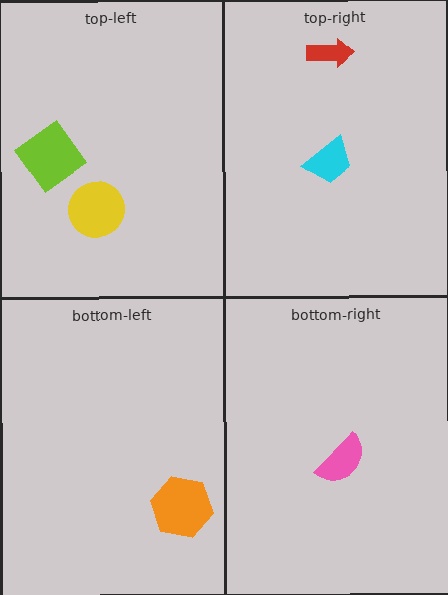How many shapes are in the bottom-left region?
1.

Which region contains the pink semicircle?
The bottom-right region.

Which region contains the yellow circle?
The top-left region.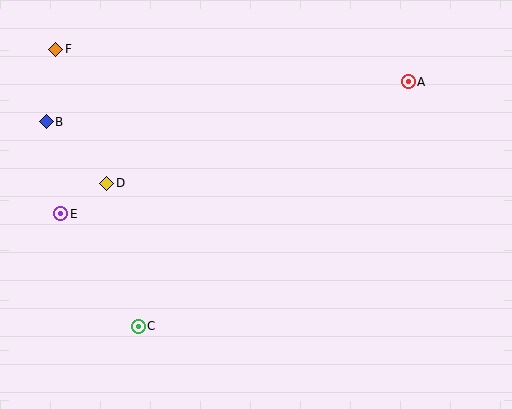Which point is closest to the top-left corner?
Point F is closest to the top-left corner.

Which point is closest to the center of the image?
Point D at (107, 183) is closest to the center.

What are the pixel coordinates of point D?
Point D is at (107, 183).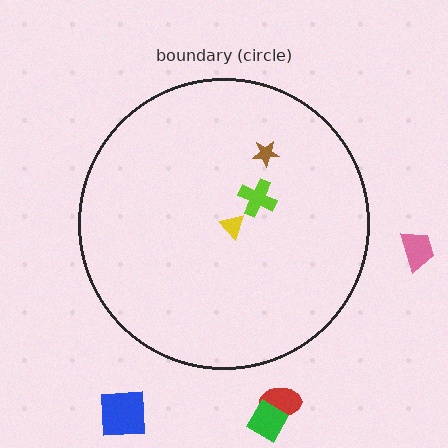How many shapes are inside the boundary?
3 inside, 4 outside.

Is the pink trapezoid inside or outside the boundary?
Outside.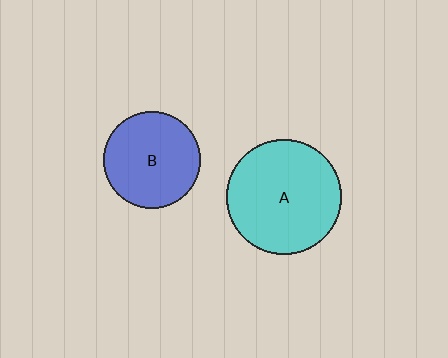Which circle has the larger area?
Circle A (cyan).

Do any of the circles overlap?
No, none of the circles overlap.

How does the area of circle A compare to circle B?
Approximately 1.4 times.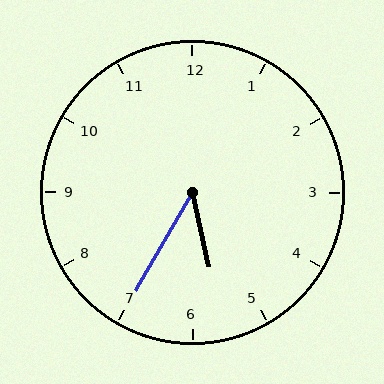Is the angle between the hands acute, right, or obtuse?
It is acute.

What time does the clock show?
5:35.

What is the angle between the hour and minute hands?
Approximately 42 degrees.